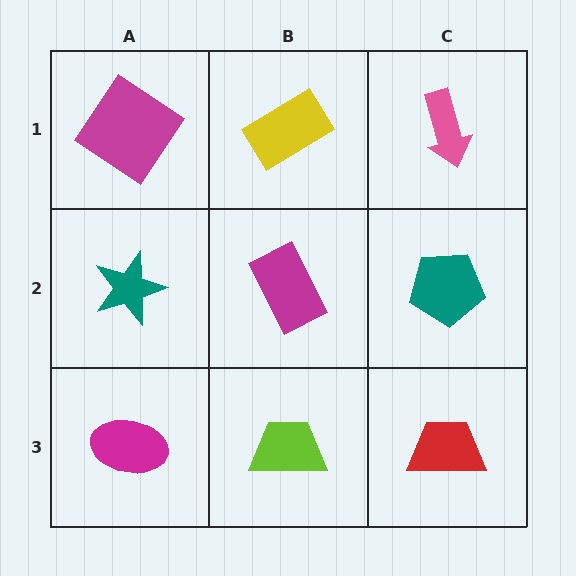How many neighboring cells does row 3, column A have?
2.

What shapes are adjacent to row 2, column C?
A pink arrow (row 1, column C), a red trapezoid (row 3, column C), a magenta rectangle (row 2, column B).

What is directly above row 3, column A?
A teal star.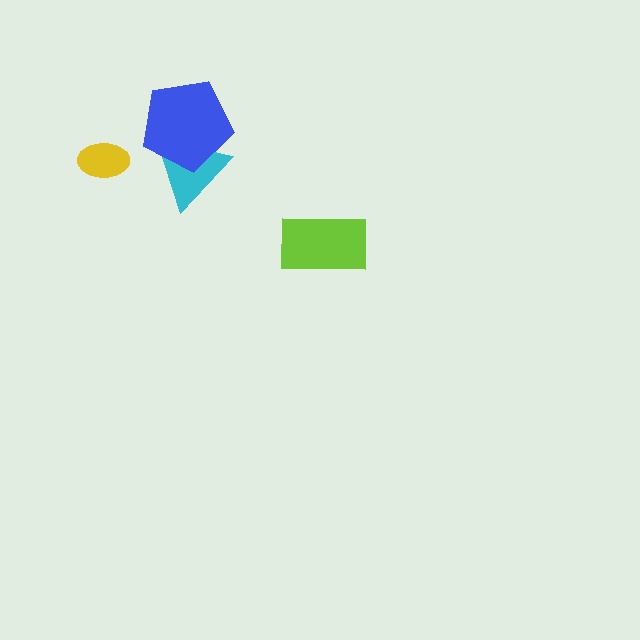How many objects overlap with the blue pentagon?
1 object overlaps with the blue pentagon.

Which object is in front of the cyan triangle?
The blue pentagon is in front of the cyan triangle.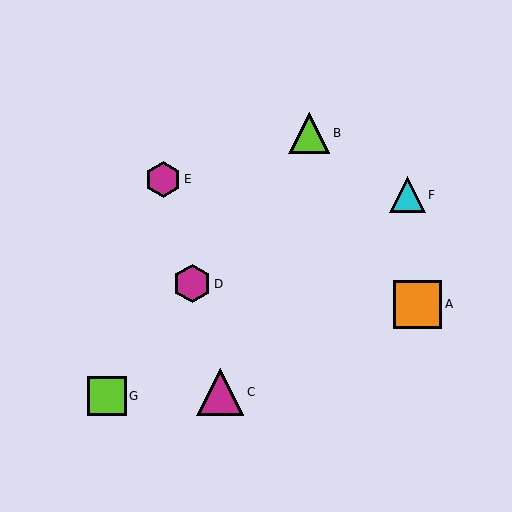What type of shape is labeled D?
Shape D is a magenta hexagon.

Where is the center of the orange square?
The center of the orange square is at (417, 304).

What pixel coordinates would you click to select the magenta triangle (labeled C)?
Click at (220, 392) to select the magenta triangle C.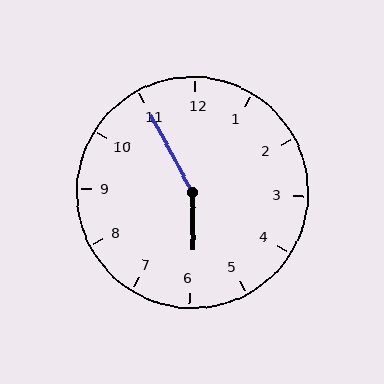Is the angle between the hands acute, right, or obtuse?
It is obtuse.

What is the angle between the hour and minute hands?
Approximately 152 degrees.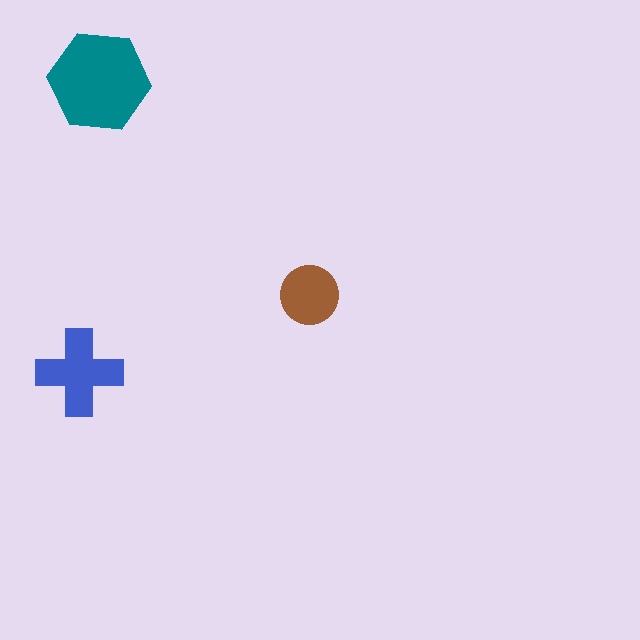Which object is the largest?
The teal hexagon.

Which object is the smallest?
The brown circle.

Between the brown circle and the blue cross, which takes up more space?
The blue cross.